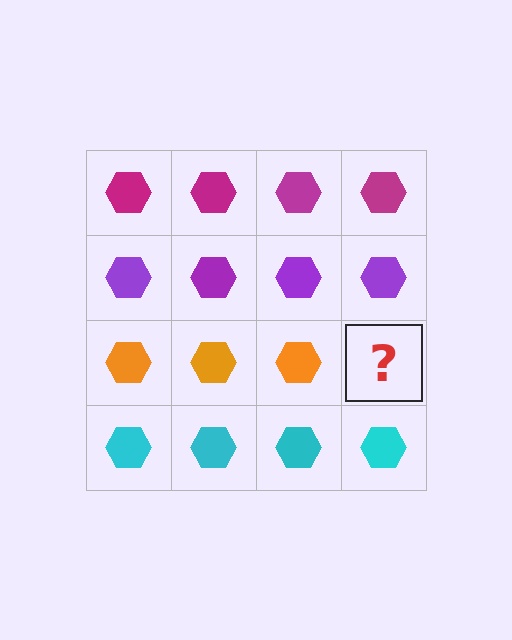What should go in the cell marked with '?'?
The missing cell should contain an orange hexagon.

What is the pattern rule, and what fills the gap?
The rule is that each row has a consistent color. The gap should be filled with an orange hexagon.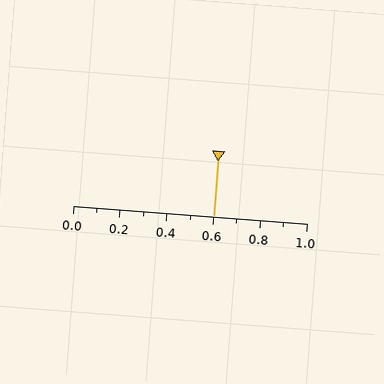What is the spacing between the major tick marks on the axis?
The major ticks are spaced 0.2 apart.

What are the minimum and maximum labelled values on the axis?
The axis runs from 0.0 to 1.0.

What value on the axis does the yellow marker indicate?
The marker indicates approximately 0.6.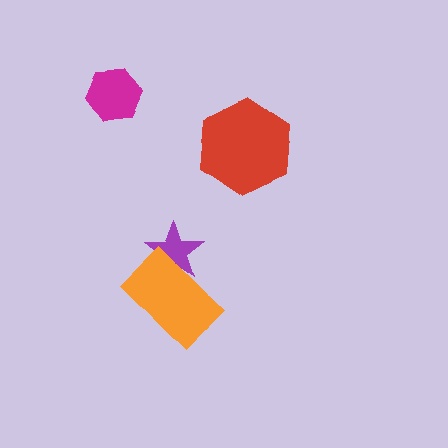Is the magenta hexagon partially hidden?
No, no other shape covers it.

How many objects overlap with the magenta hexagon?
0 objects overlap with the magenta hexagon.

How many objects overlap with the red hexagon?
0 objects overlap with the red hexagon.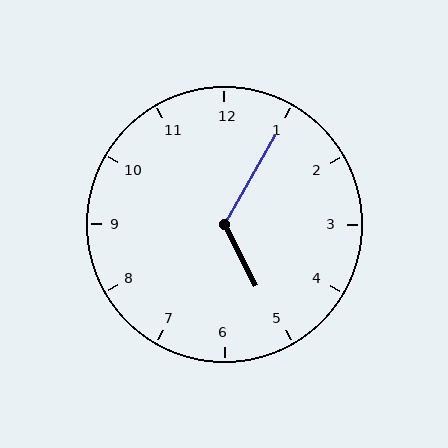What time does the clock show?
5:05.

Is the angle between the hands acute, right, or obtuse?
It is obtuse.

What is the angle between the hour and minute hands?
Approximately 122 degrees.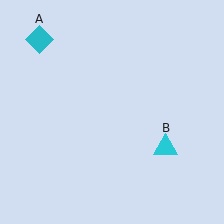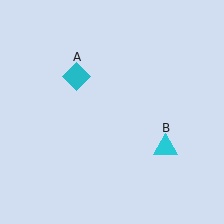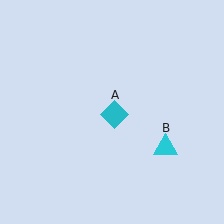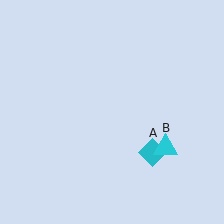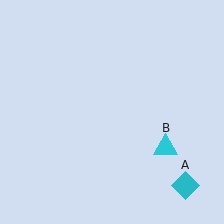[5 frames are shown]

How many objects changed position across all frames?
1 object changed position: cyan diamond (object A).